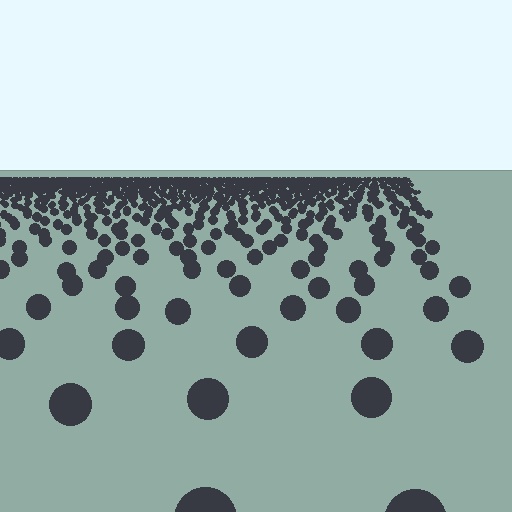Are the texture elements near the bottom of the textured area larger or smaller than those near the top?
Larger. Near the bottom, elements are closer to the viewer and appear at a bigger on-screen size.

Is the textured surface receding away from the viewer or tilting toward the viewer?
The surface is receding away from the viewer. Texture elements get smaller and denser toward the top.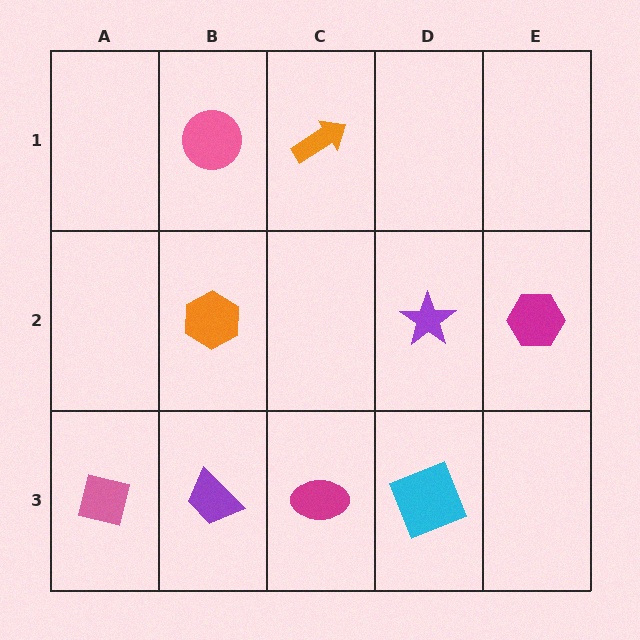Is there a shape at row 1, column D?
No, that cell is empty.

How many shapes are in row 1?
2 shapes.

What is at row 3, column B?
A purple trapezoid.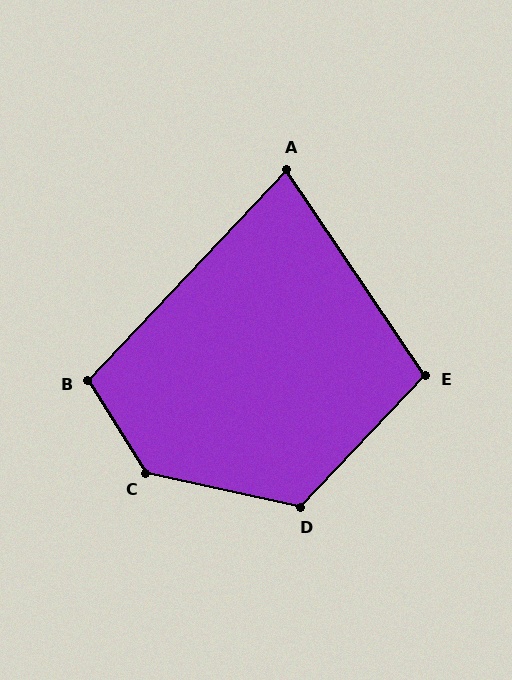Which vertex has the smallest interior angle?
A, at approximately 77 degrees.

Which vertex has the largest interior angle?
C, at approximately 134 degrees.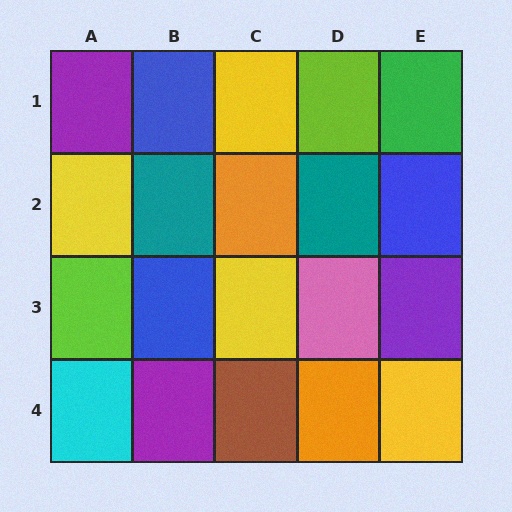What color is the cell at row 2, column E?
Blue.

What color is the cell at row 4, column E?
Yellow.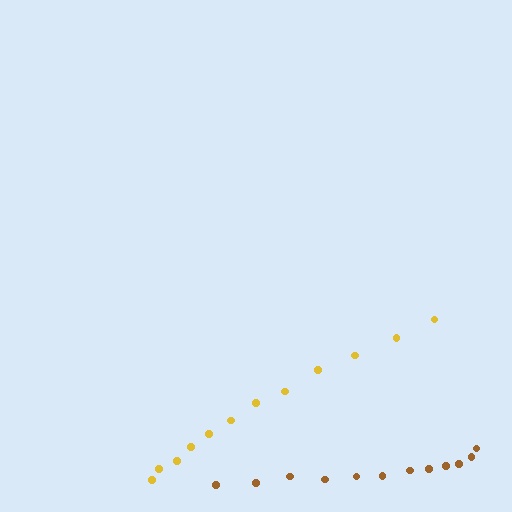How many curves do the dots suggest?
There are 2 distinct paths.